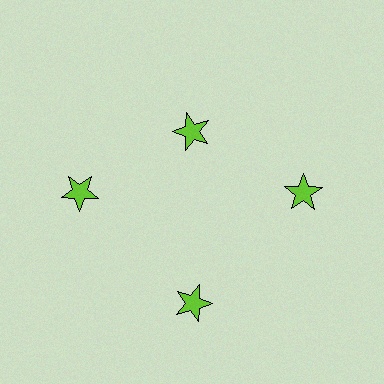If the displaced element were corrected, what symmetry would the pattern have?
It would have 4-fold rotational symmetry — the pattern would map onto itself every 90 degrees.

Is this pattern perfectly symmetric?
No. The 4 lime stars are arranged in a ring, but one element near the 12 o'clock position is pulled inward toward the center, breaking the 4-fold rotational symmetry.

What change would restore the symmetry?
The symmetry would be restored by moving it outward, back onto the ring so that all 4 stars sit at equal angles and equal distance from the center.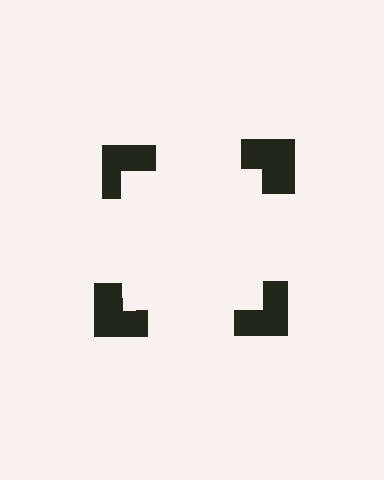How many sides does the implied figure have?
4 sides.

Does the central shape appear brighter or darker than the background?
It typically appears slightly brighter than the background, even though no actual brightness change is drawn.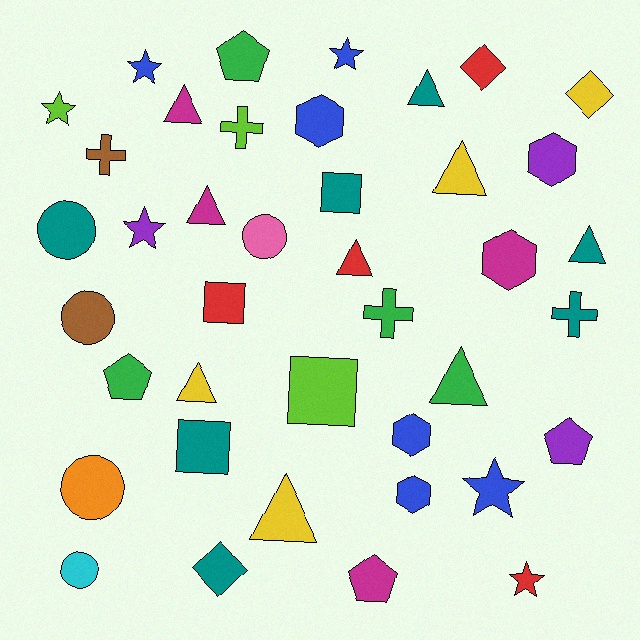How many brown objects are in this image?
There are 2 brown objects.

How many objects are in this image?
There are 40 objects.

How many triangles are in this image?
There are 9 triangles.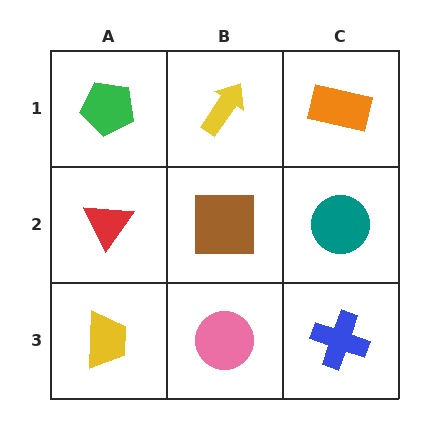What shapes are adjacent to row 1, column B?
A brown square (row 2, column B), a green pentagon (row 1, column A), an orange rectangle (row 1, column C).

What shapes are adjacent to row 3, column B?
A brown square (row 2, column B), a yellow trapezoid (row 3, column A), a blue cross (row 3, column C).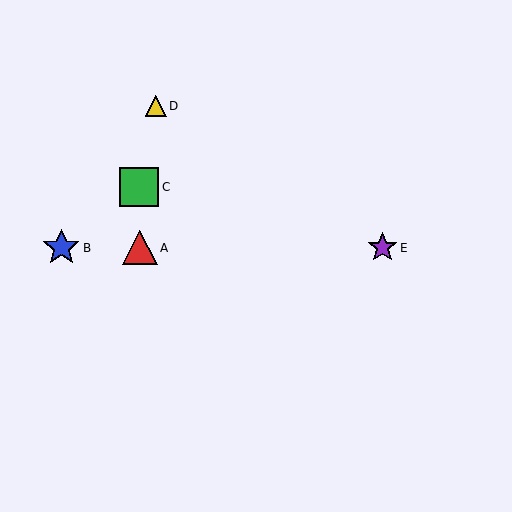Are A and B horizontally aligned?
Yes, both are at y≈248.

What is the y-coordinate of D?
Object D is at y≈106.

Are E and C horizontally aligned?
No, E is at y≈248 and C is at y≈187.